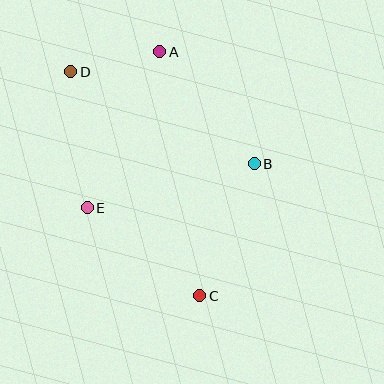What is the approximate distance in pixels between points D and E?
The distance between D and E is approximately 137 pixels.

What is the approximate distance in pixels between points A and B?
The distance between A and B is approximately 146 pixels.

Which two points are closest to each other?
Points A and D are closest to each other.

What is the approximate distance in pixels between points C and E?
The distance between C and E is approximately 143 pixels.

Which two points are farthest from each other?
Points C and D are farthest from each other.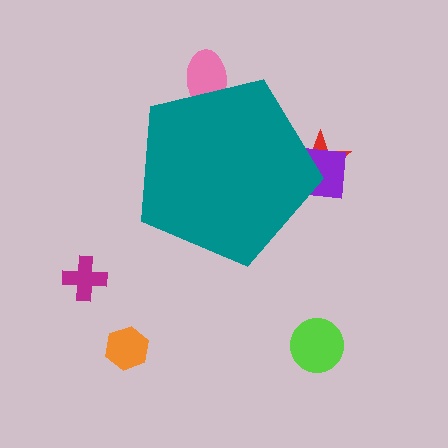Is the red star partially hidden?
Yes, the red star is partially hidden behind the teal pentagon.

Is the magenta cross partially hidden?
No, the magenta cross is fully visible.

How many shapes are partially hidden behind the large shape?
3 shapes are partially hidden.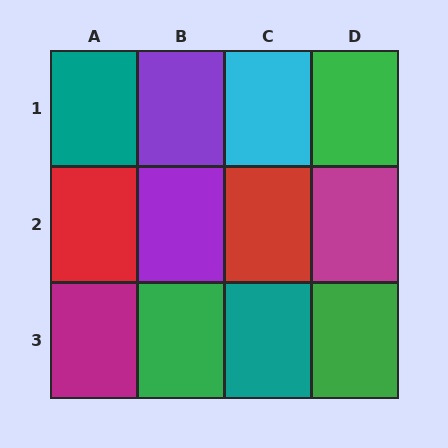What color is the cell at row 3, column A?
Magenta.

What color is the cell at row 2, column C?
Red.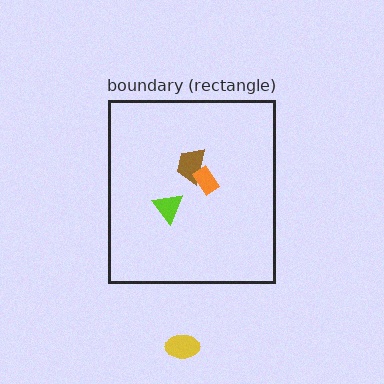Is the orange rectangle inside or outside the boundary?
Inside.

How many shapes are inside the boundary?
3 inside, 1 outside.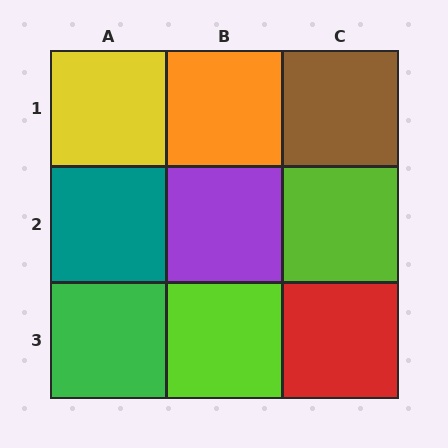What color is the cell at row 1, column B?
Orange.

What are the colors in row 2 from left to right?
Teal, purple, lime.